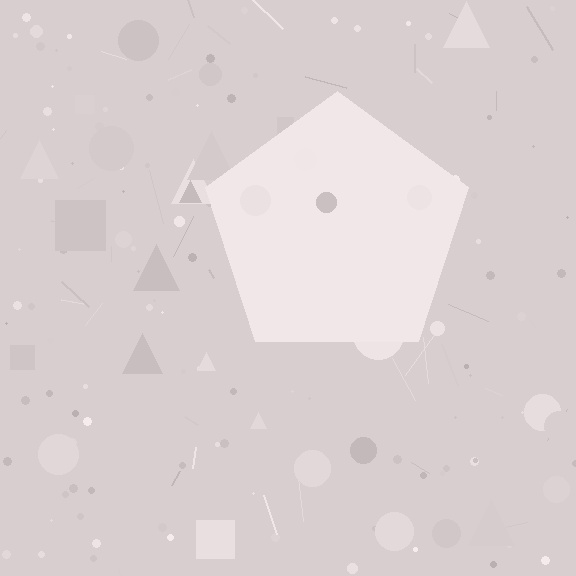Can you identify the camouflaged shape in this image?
The camouflaged shape is a pentagon.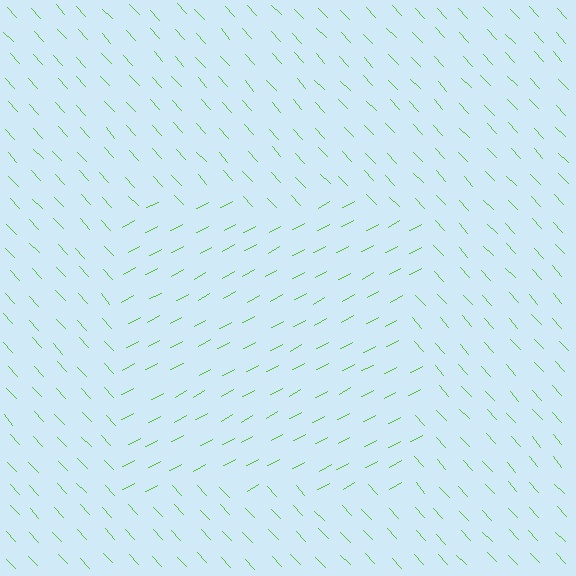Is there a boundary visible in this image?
Yes, there is a texture boundary formed by a change in line orientation.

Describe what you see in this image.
The image is filled with small lime line segments. A rectangle region in the image has lines oriented differently from the surrounding lines, creating a visible texture boundary.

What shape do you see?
I see a rectangle.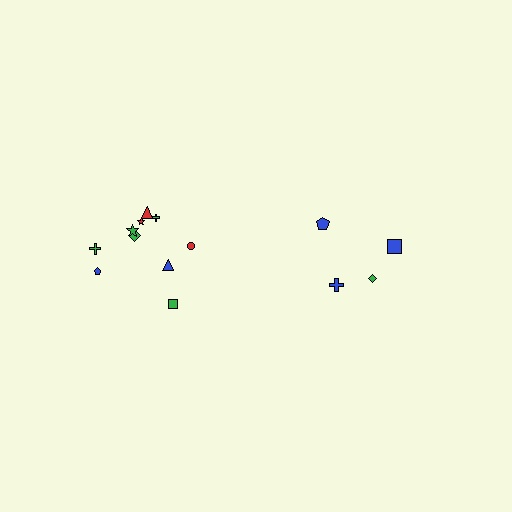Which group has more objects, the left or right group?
The left group.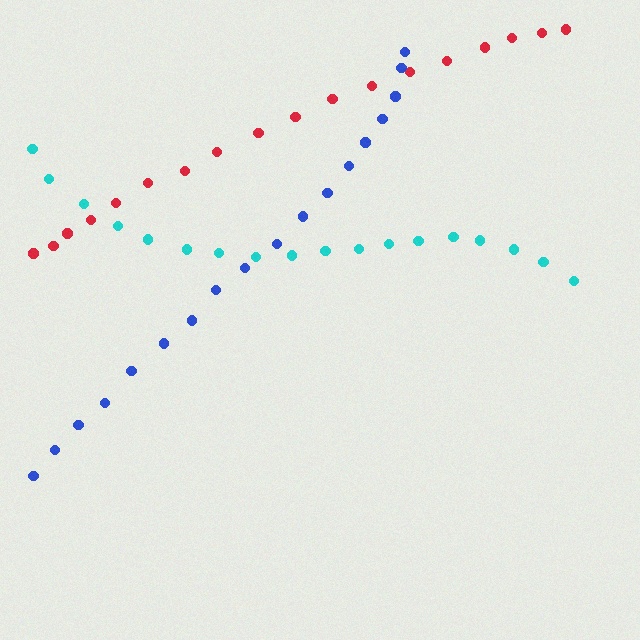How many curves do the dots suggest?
There are 3 distinct paths.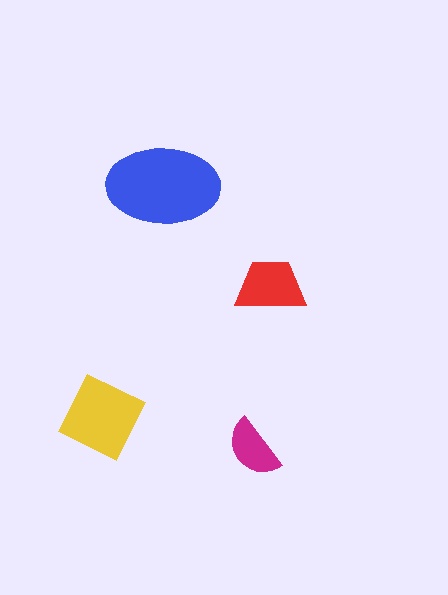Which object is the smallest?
The magenta semicircle.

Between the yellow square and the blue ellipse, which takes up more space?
The blue ellipse.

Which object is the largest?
The blue ellipse.